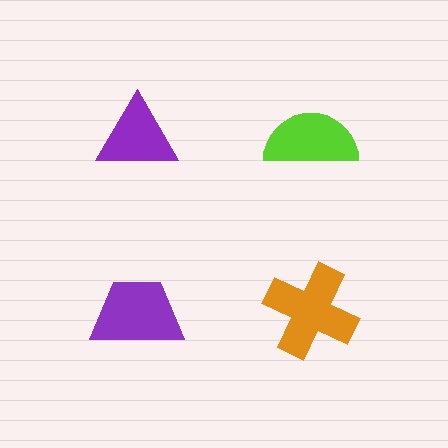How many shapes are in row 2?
2 shapes.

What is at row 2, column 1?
A purple trapezoid.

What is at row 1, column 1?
A purple triangle.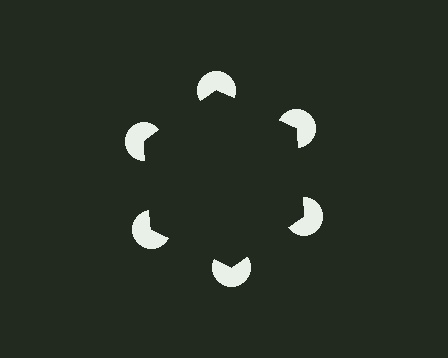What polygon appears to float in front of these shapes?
An illusory hexagon — its edges are inferred from the aligned wedge cuts in the pac-man discs, not physically drawn.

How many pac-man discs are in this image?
There are 6 — one at each vertex of the illusory hexagon.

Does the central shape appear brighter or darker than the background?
It typically appears slightly darker than the background, even though no actual brightness change is drawn.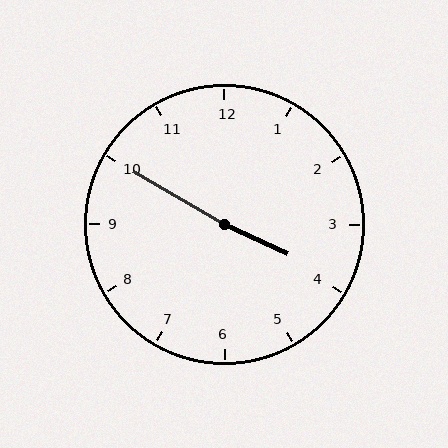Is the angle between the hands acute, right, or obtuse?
It is obtuse.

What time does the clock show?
3:50.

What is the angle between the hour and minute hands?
Approximately 175 degrees.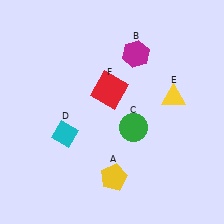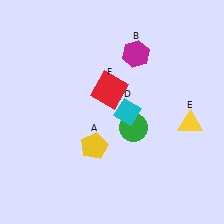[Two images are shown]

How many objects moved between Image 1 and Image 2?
3 objects moved between the two images.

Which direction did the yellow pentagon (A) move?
The yellow pentagon (A) moved up.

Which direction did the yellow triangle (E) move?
The yellow triangle (E) moved down.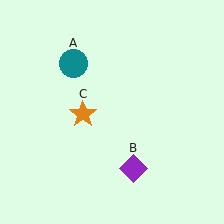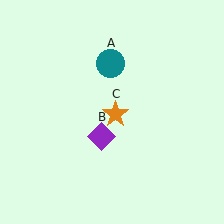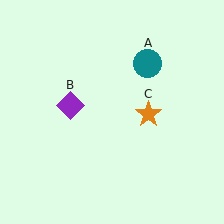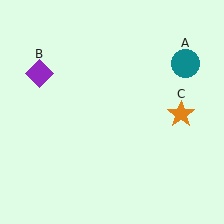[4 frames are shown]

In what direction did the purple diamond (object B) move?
The purple diamond (object B) moved up and to the left.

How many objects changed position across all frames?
3 objects changed position: teal circle (object A), purple diamond (object B), orange star (object C).